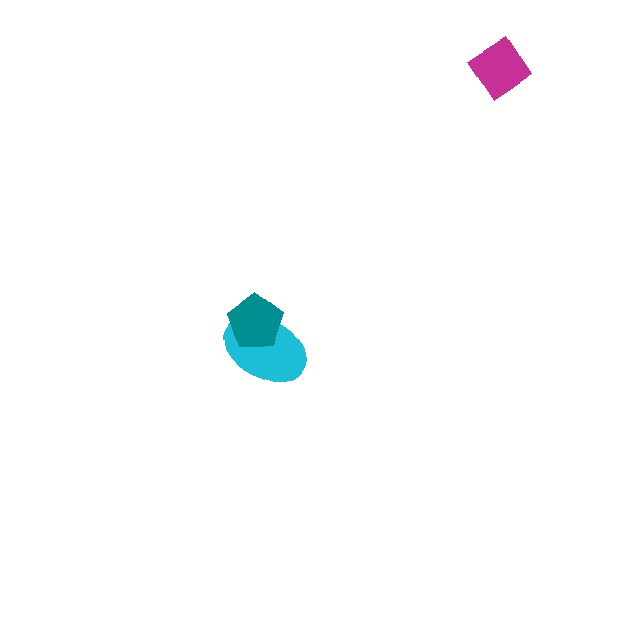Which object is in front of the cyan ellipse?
The teal pentagon is in front of the cyan ellipse.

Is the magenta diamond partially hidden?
No, no other shape covers it.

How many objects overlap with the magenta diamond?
0 objects overlap with the magenta diamond.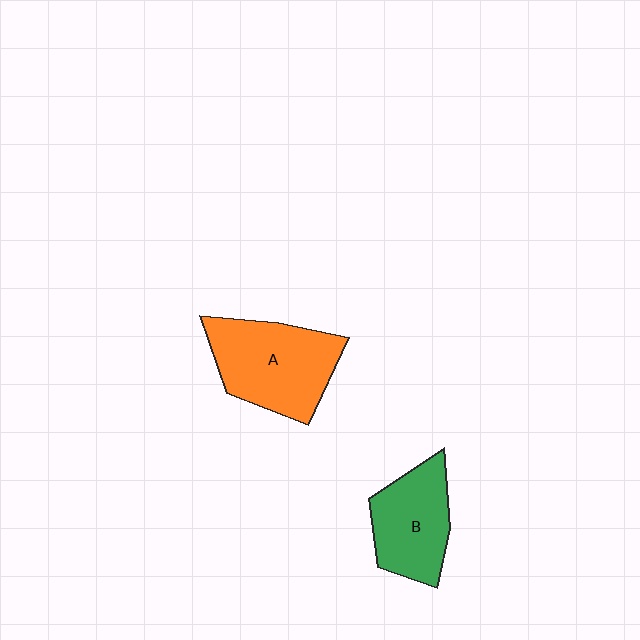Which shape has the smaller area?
Shape B (green).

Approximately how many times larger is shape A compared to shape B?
Approximately 1.3 times.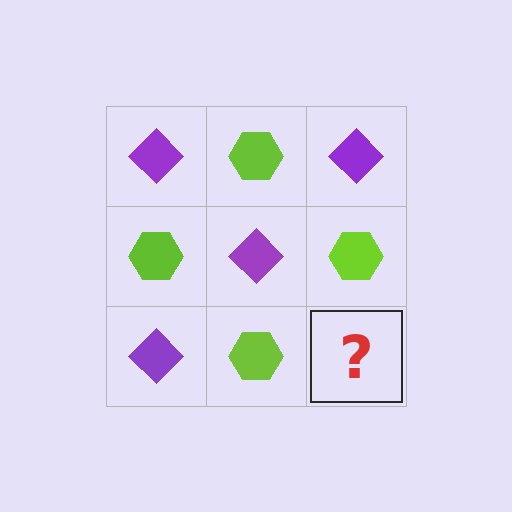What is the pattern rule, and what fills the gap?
The rule is that it alternates purple diamond and lime hexagon in a checkerboard pattern. The gap should be filled with a purple diamond.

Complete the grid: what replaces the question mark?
The question mark should be replaced with a purple diamond.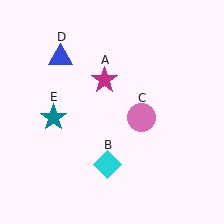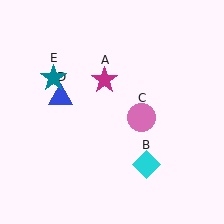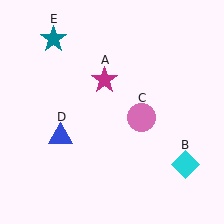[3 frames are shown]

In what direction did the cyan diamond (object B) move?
The cyan diamond (object B) moved right.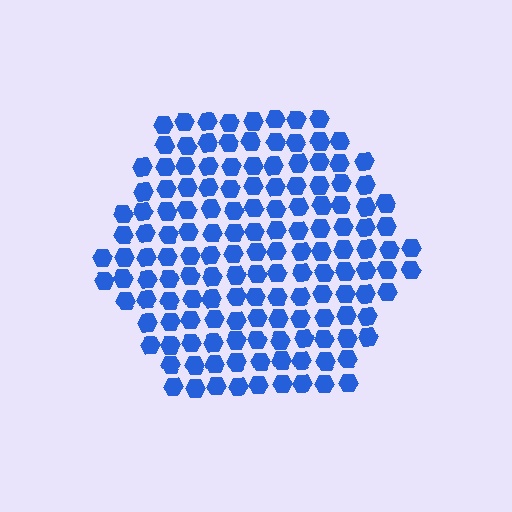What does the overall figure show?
The overall figure shows a hexagon.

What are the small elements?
The small elements are hexagons.